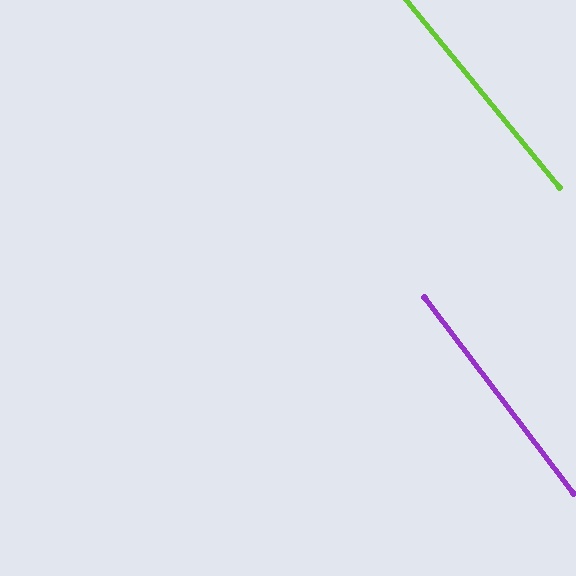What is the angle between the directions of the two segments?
Approximately 2 degrees.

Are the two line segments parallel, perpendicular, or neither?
Parallel — their directions differ by only 1.7°.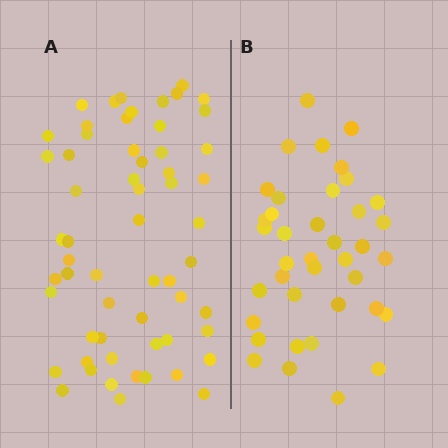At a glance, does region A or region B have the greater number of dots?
Region A (the left region) has more dots.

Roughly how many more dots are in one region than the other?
Region A has approximately 20 more dots than region B.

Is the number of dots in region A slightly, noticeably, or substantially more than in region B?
Region A has substantially more. The ratio is roughly 1.5 to 1.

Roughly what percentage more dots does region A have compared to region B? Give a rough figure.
About 50% more.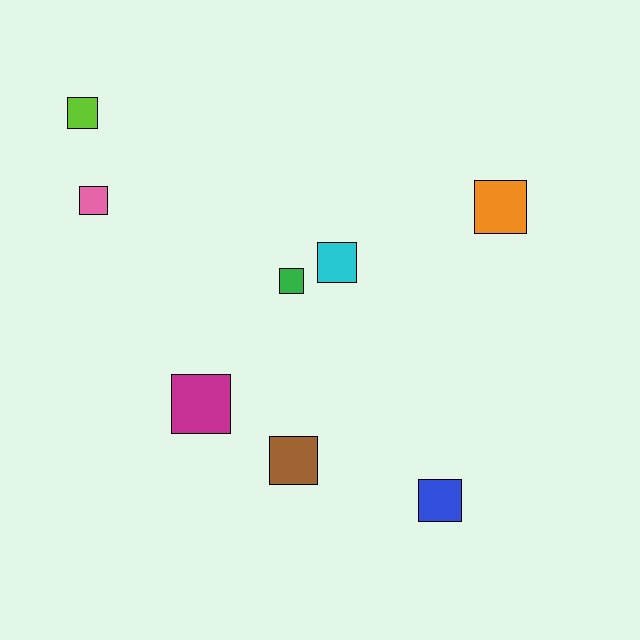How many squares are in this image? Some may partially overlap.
There are 8 squares.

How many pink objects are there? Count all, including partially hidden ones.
There is 1 pink object.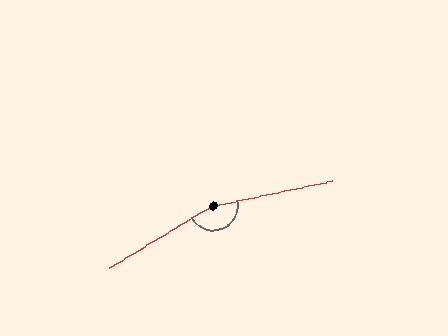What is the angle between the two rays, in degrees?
Approximately 161 degrees.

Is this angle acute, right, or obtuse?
It is obtuse.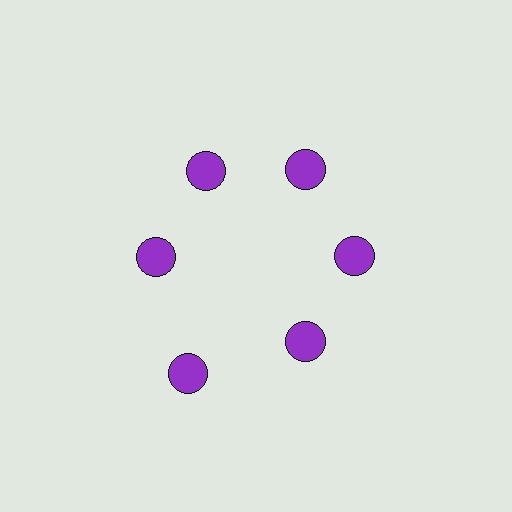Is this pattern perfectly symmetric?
No. The 6 purple circles are arranged in a ring, but one element near the 7 o'clock position is pushed outward from the center, breaking the 6-fold rotational symmetry.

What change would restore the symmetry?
The symmetry would be restored by moving it inward, back onto the ring so that all 6 circles sit at equal angles and equal distance from the center.